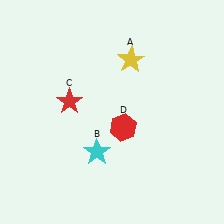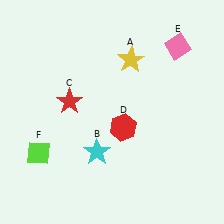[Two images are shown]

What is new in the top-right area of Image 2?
A pink diamond (E) was added in the top-right area of Image 2.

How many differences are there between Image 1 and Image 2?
There are 2 differences between the two images.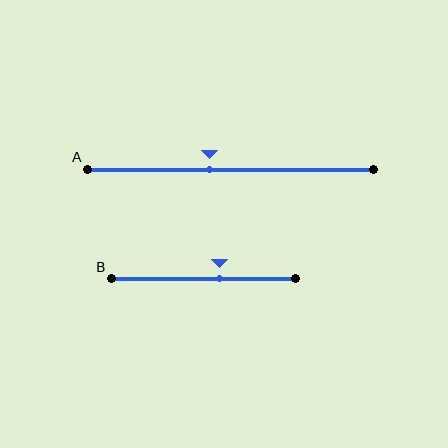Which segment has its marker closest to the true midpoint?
Segment A has its marker closest to the true midpoint.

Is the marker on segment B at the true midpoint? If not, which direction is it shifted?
No, the marker on segment B is shifted to the right by about 9% of the segment length.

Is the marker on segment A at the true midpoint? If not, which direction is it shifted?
No, the marker on segment A is shifted to the left by about 7% of the segment length.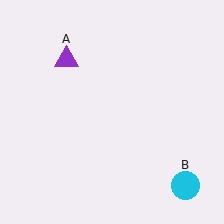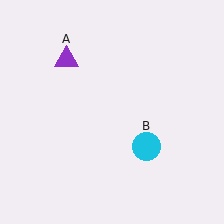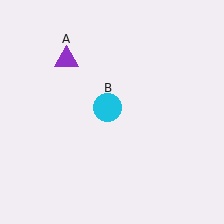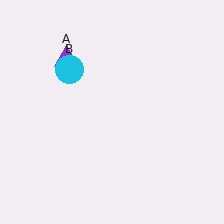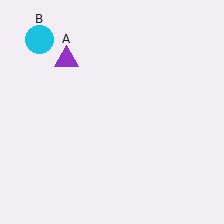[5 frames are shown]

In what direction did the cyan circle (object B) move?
The cyan circle (object B) moved up and to the left.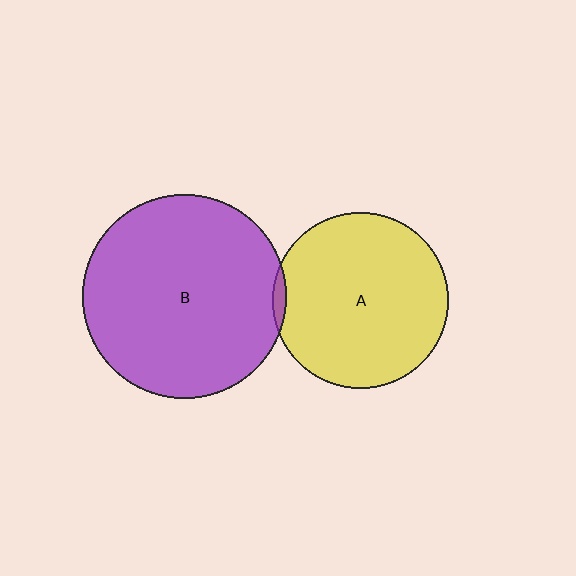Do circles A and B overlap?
Yes.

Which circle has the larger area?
Circle B (purple).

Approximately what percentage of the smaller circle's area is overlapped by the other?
Approximately 5%.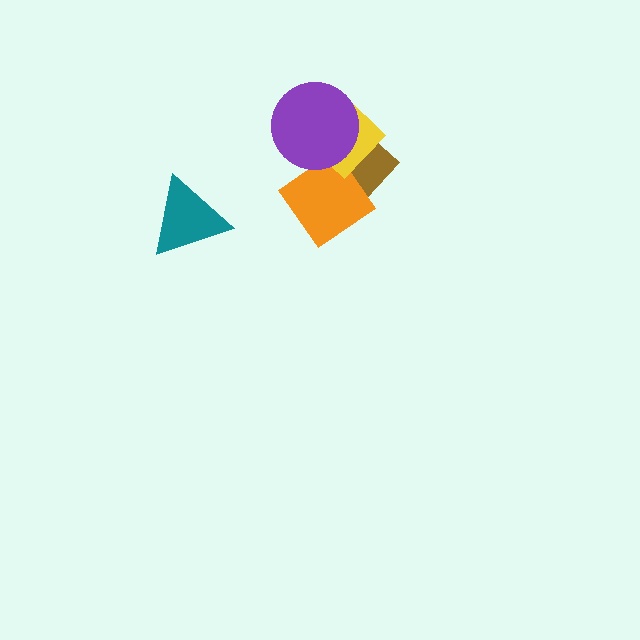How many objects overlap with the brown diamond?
3 objects overlap with the brown diamond.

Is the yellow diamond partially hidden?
Yes, it is partially covered by another shape.